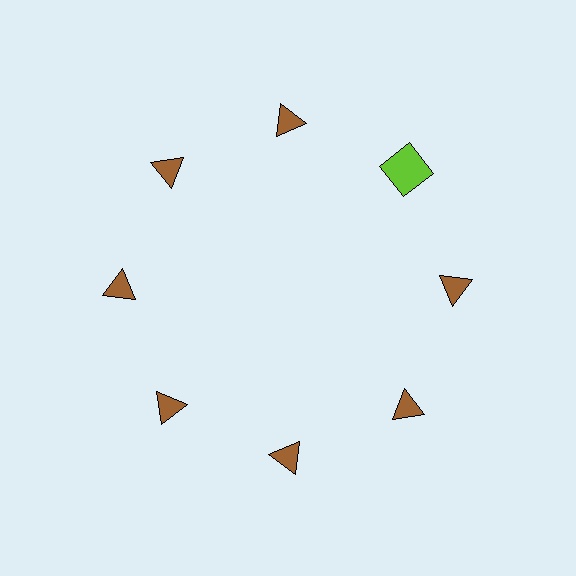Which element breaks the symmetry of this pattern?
The lime square at roughly the 2 o'clock position breaks the symmetry. All other shapes are brown triangles.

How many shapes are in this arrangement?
There are 8 shapes arranged in a ring pattern.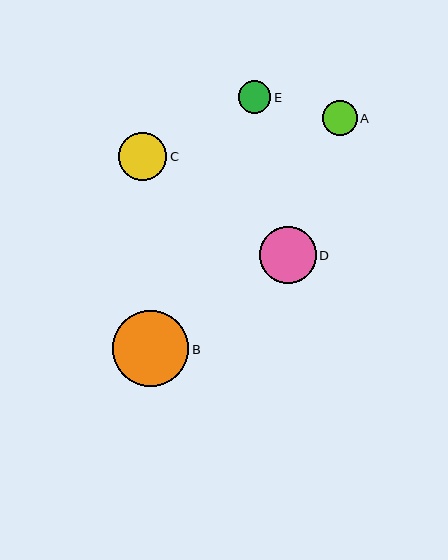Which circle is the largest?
Circle B is the largest with a size of approximately 76 pixels.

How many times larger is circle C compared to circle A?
Circle C is approximately 1.4 times the size of circle A.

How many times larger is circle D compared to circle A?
Circle D is approximately 1.6 times the size of circle A.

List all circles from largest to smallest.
From largest to smallest: B, D, C, A, E.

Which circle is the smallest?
Circle E is the smallest with a size of approximately 32 pixels.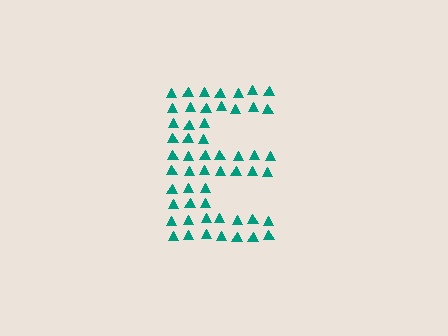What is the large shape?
The large shape is the letter E.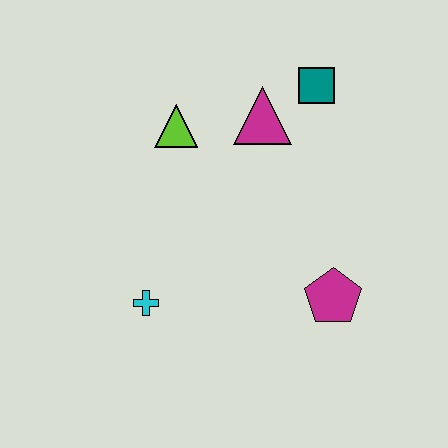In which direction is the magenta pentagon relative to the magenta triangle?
The magenta pentagon is below the magenta triangle.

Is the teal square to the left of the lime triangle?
No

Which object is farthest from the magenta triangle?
The cyan cross is farthest from the magenta triangle.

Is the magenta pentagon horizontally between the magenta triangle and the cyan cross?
No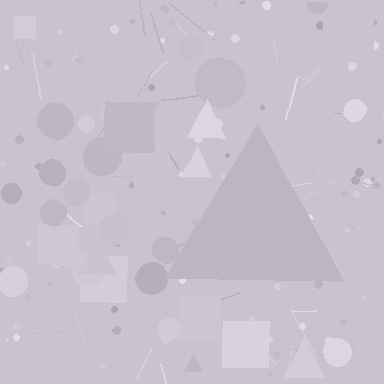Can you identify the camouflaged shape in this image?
The camouflaged shape is a triangle.